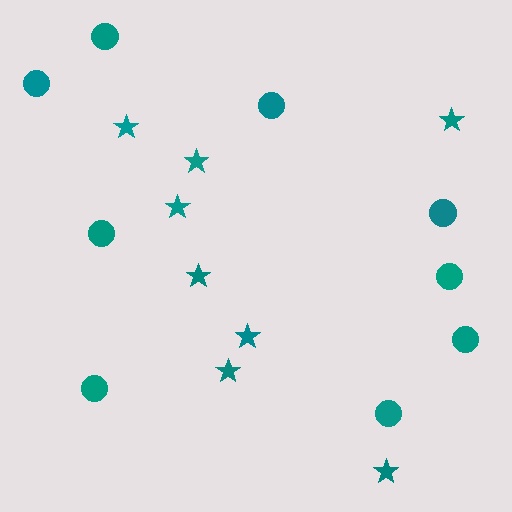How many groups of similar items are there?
There are 2 groups: one group of circles (9) and one group of stars (8).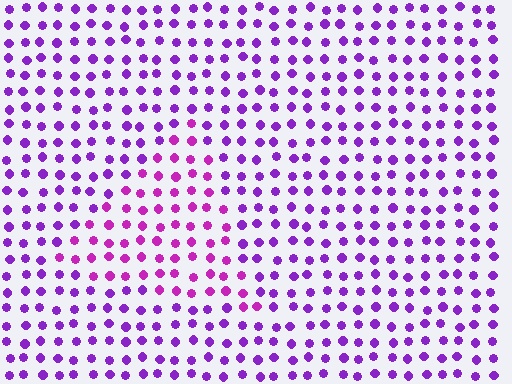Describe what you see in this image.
The image is filled with small purple elements in a uniform arrangement. A triangle-shaped region is visible where the elements are tinted to a slightly different hue, forming a subtle color boundary.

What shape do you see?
I see a triangle.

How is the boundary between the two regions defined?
The boundary is defined purely by a slight shift in hue (about 27 degrees). Spacing, size, and orientation are identical on both sides.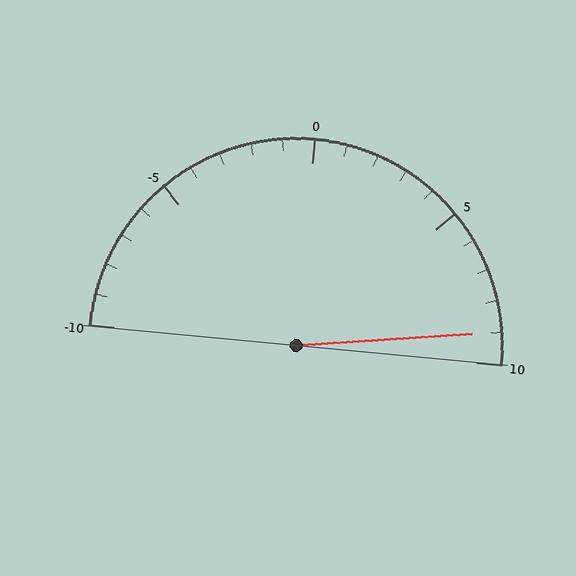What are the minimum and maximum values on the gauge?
The gauge ranges from -10 to 10.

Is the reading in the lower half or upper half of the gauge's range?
The reading is in the upper half of the range (-10 to 10).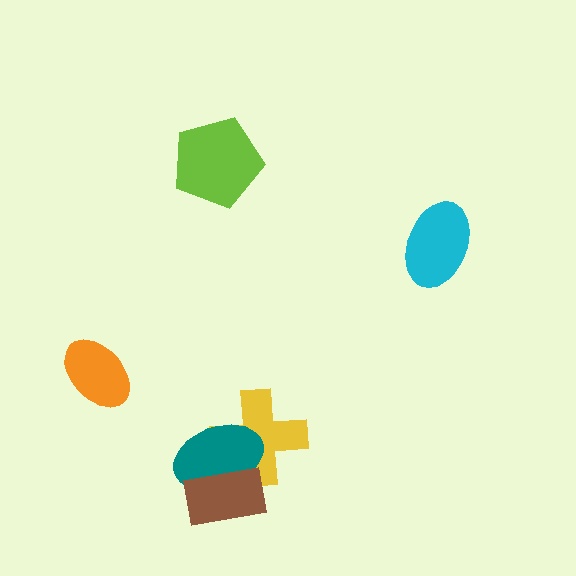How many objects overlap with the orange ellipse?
0 objects overlap with the orange ellipse.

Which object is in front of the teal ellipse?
The brown rectangle is in front of the teal ellipse.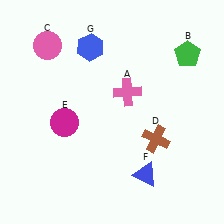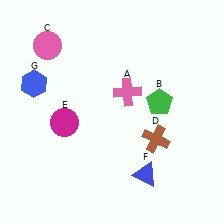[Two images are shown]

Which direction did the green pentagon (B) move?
The green pentagon (B) moved down.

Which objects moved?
The objects that moved are: the green pentagon (B), the blue hexagon (G).